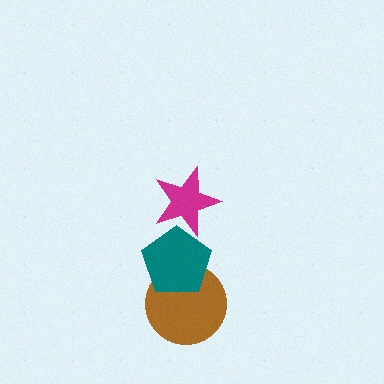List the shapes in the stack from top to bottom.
From top to bottom: the magenta star, the teal pentagon, the brown circle.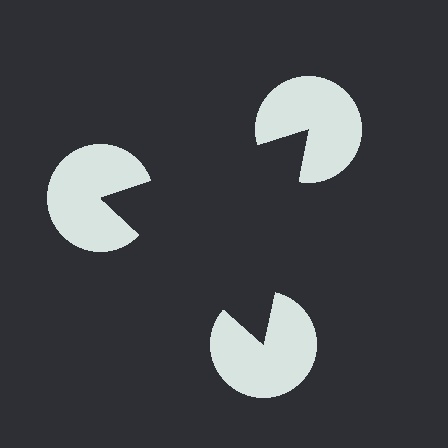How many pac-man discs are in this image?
There are 3 — one at each vertex of the illusory triangle.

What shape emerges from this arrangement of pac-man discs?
An illusory triangle — its edges are inferred from the aligned wedge cuts in the pac-man discs, not physically drawn.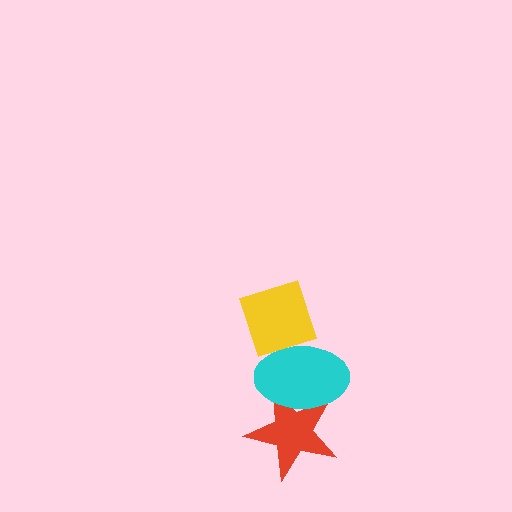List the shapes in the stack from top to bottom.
From top to bottom: the yellow diamond, the cyan ellipse, the red star.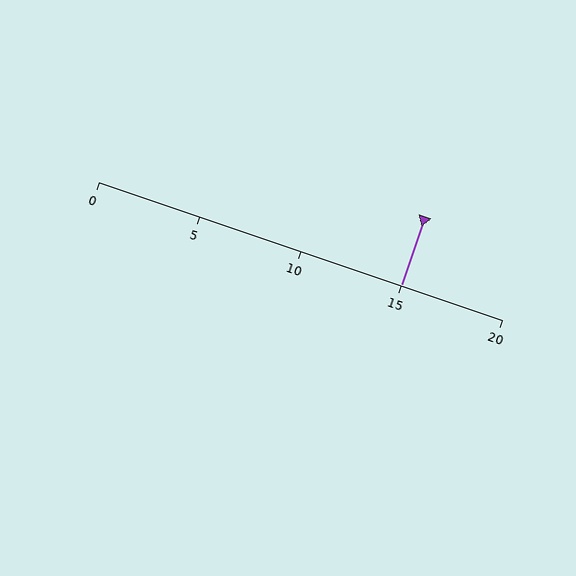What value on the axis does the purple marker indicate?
The marker indicates approximately 15.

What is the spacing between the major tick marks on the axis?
The major ticks are spaced 5 apart.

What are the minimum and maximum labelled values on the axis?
The axis runs from 0 to 20.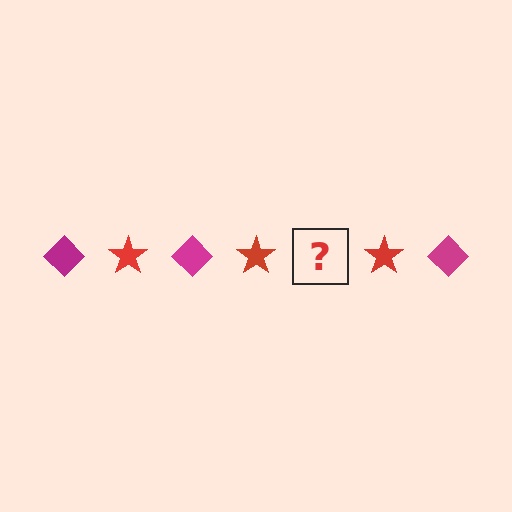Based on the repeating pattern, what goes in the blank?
The blank should be a magenta diamond.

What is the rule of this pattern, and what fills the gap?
The rule is that the pattern alternates between magenta diamond and red star. The gap should be filled with a magenta diamond.